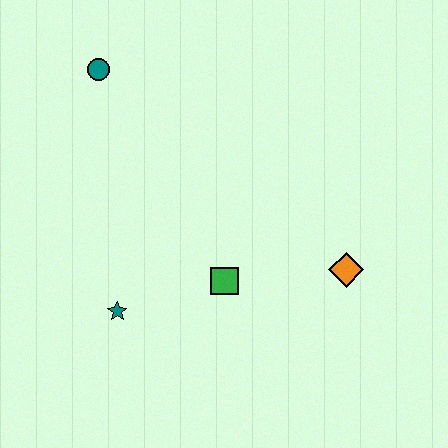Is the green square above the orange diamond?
No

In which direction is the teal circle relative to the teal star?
The teal circle is above the teal star.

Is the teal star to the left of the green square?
Yes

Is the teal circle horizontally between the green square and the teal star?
No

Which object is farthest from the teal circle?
The orange diamond is farthest from the teal circle.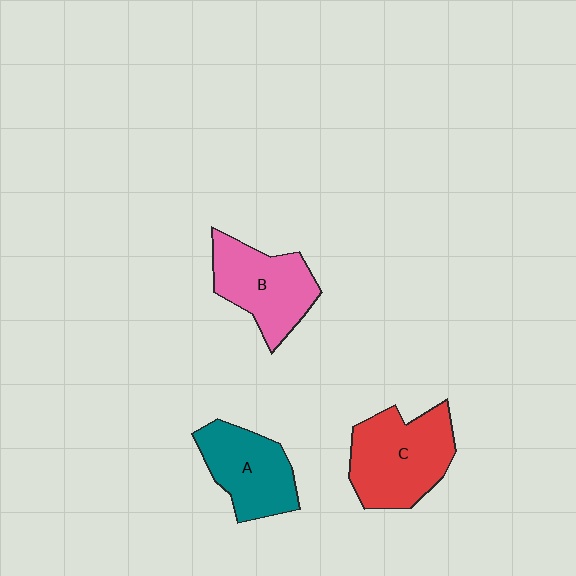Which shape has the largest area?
Shape C (red).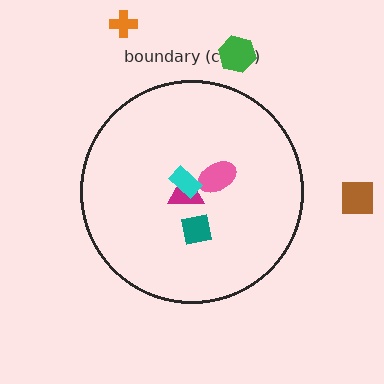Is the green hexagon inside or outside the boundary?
Outside.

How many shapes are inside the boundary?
4 inside, 3 outside.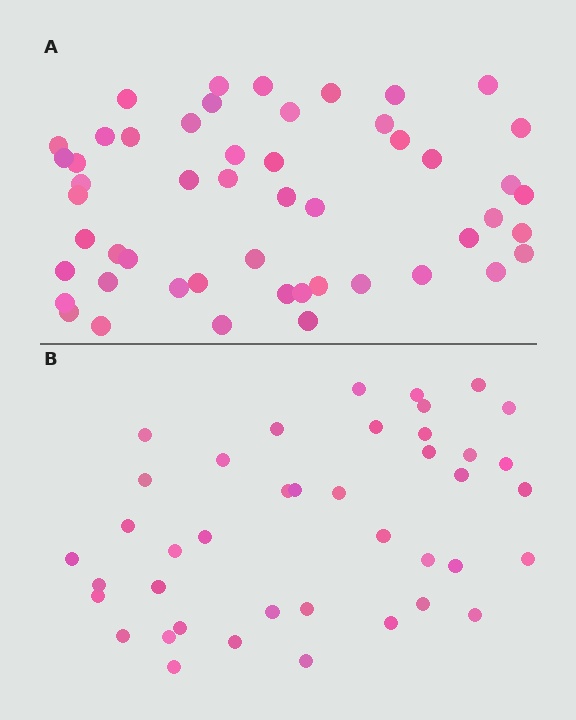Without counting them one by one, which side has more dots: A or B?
Region A (the top region) has more dots.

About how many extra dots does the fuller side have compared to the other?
Region A has roughly 10 or so more dots than region B.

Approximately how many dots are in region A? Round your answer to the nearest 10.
About 50 dots. (The exact count is 51, which rounds to 50.)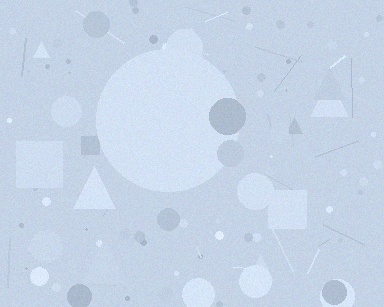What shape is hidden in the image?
A circle is hidden in the image.